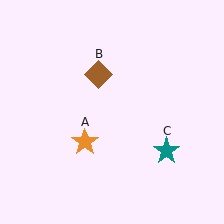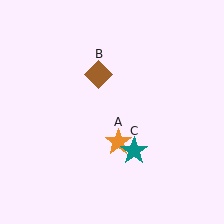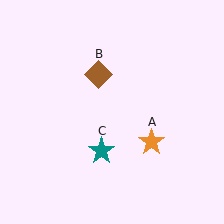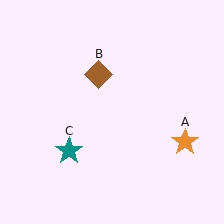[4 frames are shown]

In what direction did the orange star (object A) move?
The orange star (object A) moved right.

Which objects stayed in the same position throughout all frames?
Brown diamond (object B) remained stationary.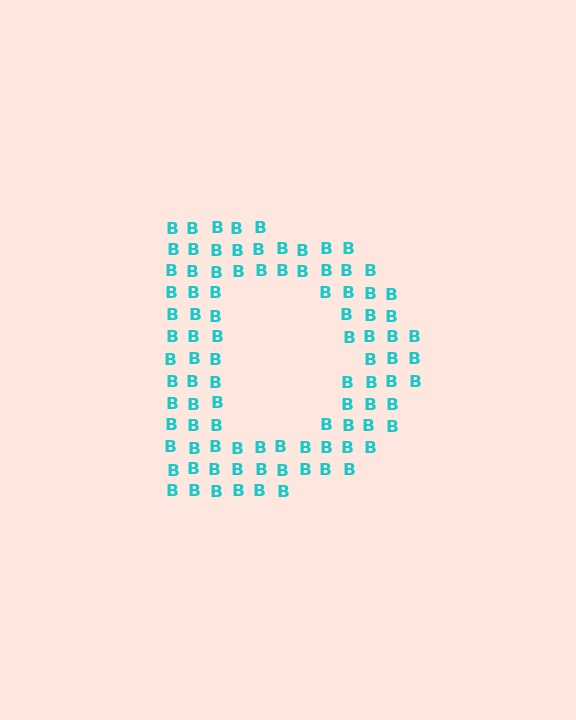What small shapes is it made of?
It is made of small letter B's.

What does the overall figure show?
The overall figure shows the letter D.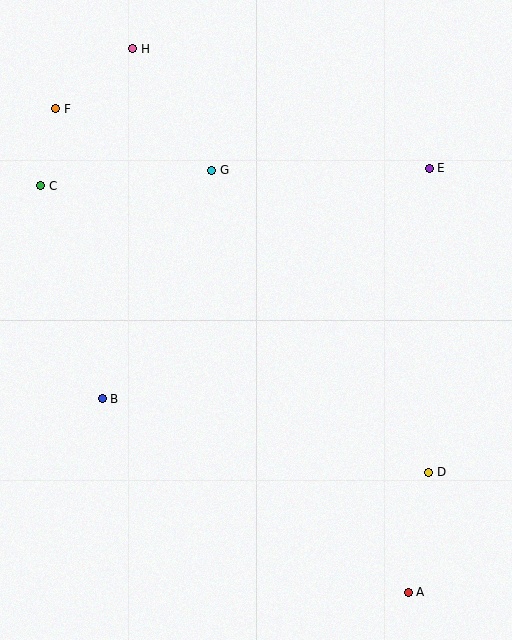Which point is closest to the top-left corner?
Point F is closest to the top-left corner.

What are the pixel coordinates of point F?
Point F is at (56, 109).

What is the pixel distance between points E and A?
The distance between E and A is 425 pixels.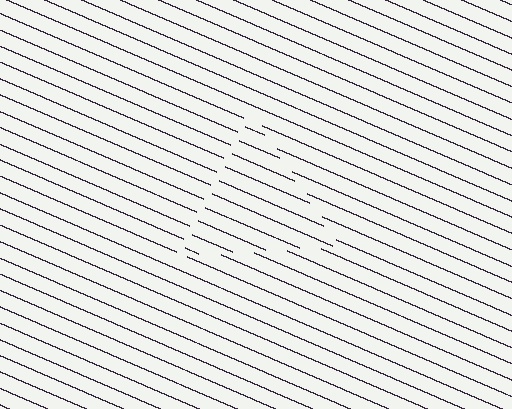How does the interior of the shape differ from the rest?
The interior of the shape contains the same grating, shifted by half a period — the contour is defined by the phase discontinuity where line-ends from the inner and outer gratings abut.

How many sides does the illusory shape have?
3 sides — the line-ends trace a triangle.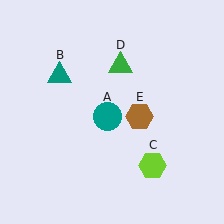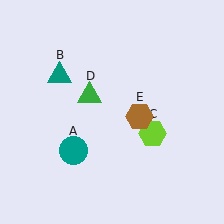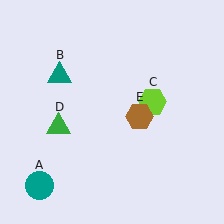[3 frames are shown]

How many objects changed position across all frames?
3 objects changed position: teal circle (object A), lime hexagon (object C), green triangle (object D).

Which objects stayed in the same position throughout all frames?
Teal triangle (object B) and brown hexagon (object E) remained stationary.